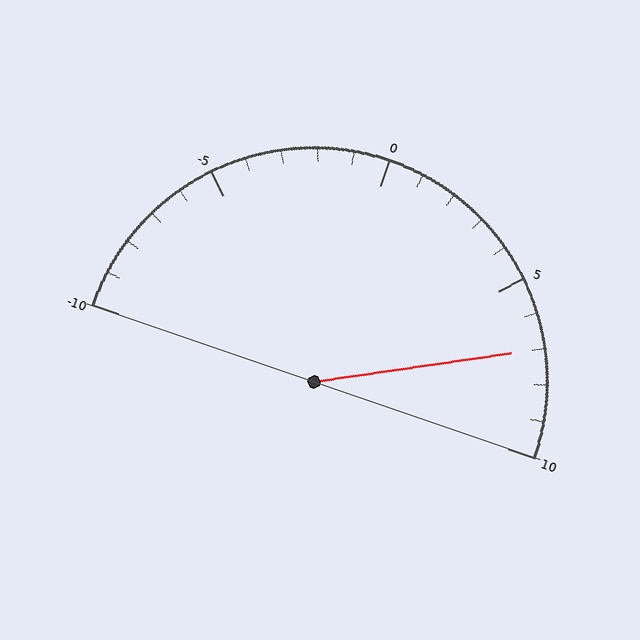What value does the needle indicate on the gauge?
The needle indicates approximately 7.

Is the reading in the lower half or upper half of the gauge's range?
The reading is in the upper half of the range (-10 to 10).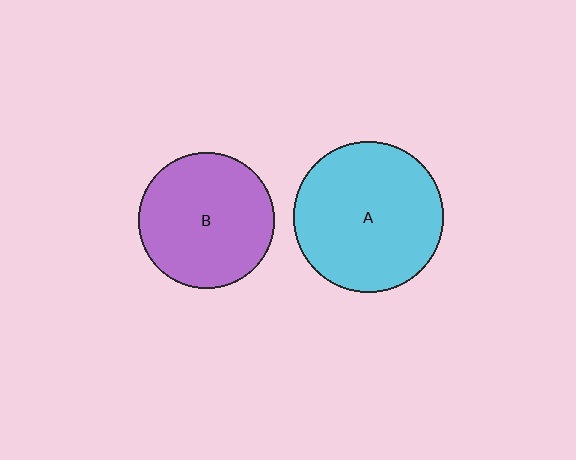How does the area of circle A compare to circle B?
Approximately 1.2 times.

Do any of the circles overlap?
No, none of the circles overlap.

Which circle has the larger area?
Circle A (cyan).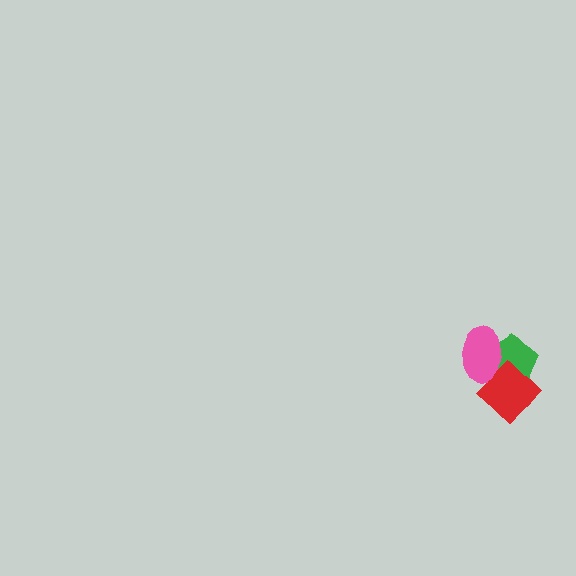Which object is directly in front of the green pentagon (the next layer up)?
The red diamond is directly in front of the green pentagon.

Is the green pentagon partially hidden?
Yes, it is partially covered by another shape.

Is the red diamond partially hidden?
Yes, it is partially covered by another shape.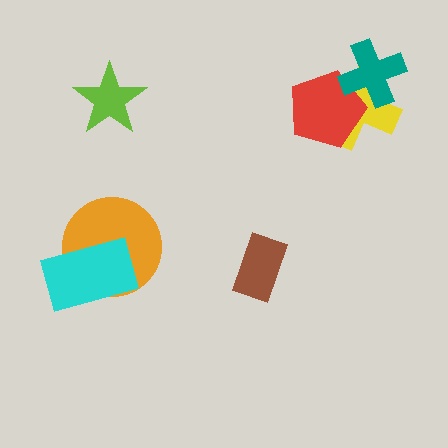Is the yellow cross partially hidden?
Yes, it is partially covered by another shape.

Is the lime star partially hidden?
No, no other shape covers it.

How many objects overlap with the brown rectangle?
0 objects overlap with the brown rectangle.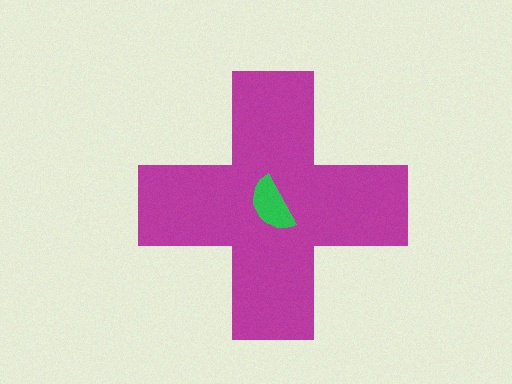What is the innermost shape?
The green semicircle.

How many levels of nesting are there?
2.